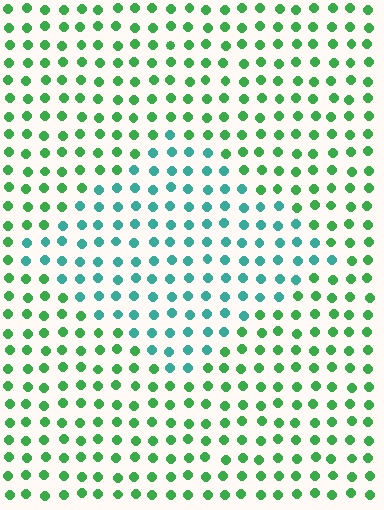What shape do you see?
I see a diamond.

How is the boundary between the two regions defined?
The boundary is defined purely by a slight shift in hue (about 43 degrees). Spacing, size, and orientation are identical on both sides.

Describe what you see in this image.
The image is filled with small green elements in a uniform arrangement. A diamond-shaped region is visible where the elements are tinted to a slightly different hue, forming a subtle color boundary.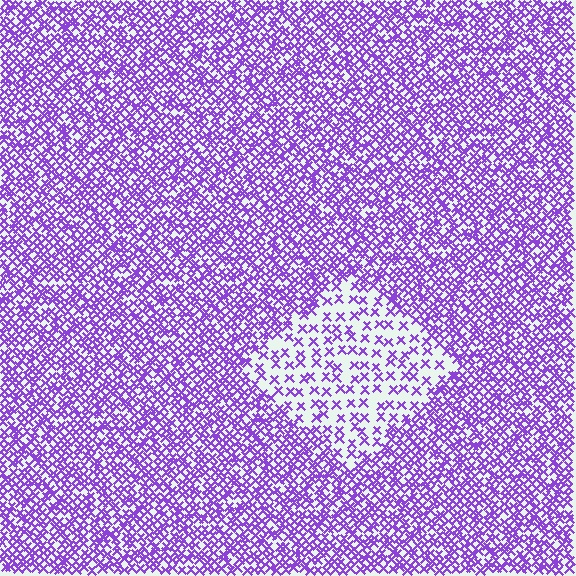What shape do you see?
I see a diamond.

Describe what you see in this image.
The image contains small purple elements arranged at two different densities. A diamond-shaped region is visible where the elements are less densely packed than the surrounding area.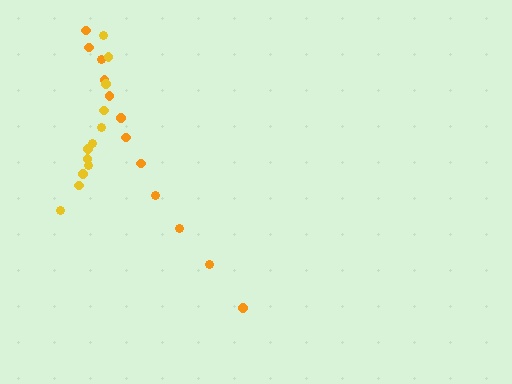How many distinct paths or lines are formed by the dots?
There are 2 distinct paths.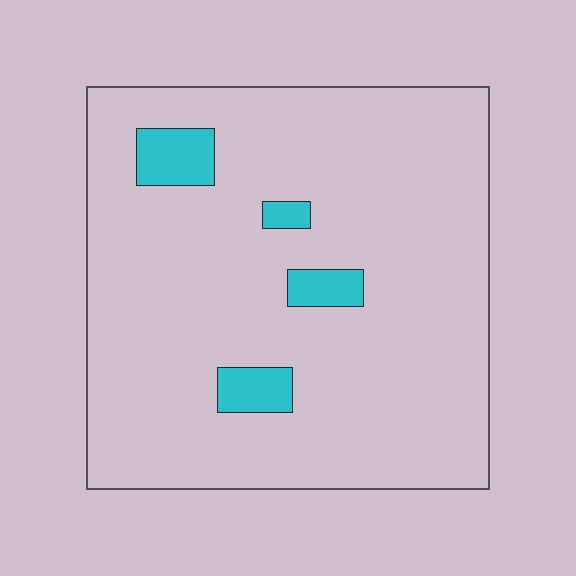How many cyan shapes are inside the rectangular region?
4.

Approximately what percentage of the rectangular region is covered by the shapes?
Approximately 10%.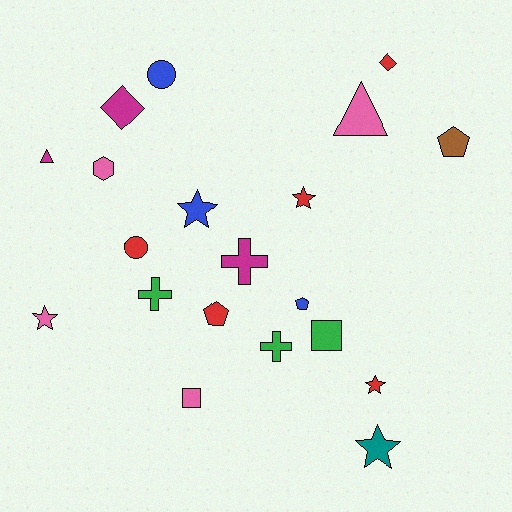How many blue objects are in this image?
There are 3 blue objects.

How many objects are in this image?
There are 20 objects.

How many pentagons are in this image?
There are 3 pentagons.